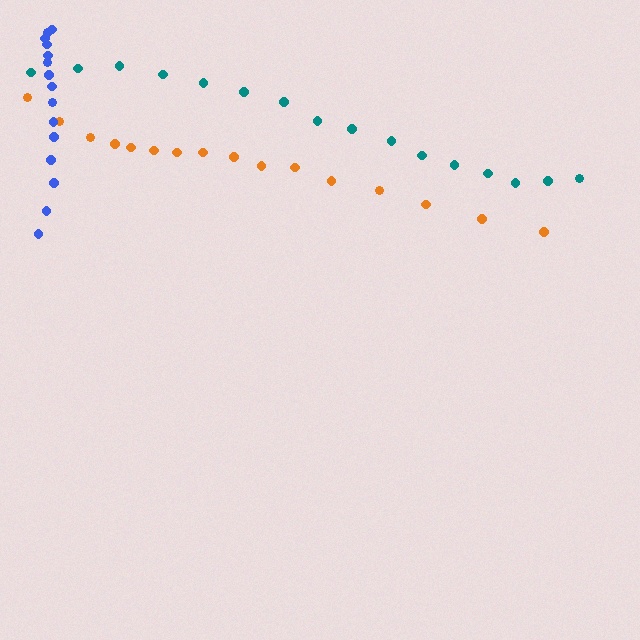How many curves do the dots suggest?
There are 3 distinct paths.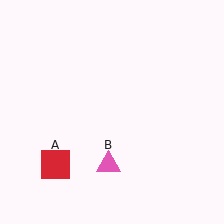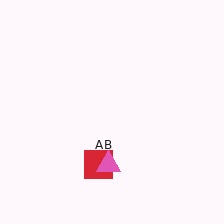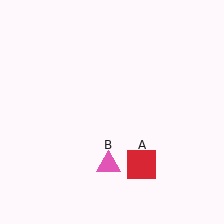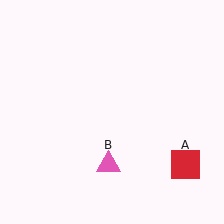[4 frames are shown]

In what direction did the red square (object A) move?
The red square (object A) moved right.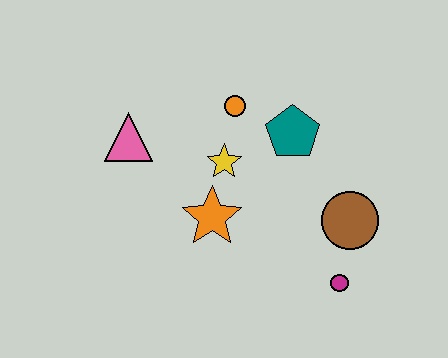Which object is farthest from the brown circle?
The pink triangle is farthest from the brown circle.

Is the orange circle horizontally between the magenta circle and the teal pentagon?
No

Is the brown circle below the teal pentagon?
Yes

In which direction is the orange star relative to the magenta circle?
The orange star is to the left of the magenta circle.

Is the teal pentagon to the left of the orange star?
No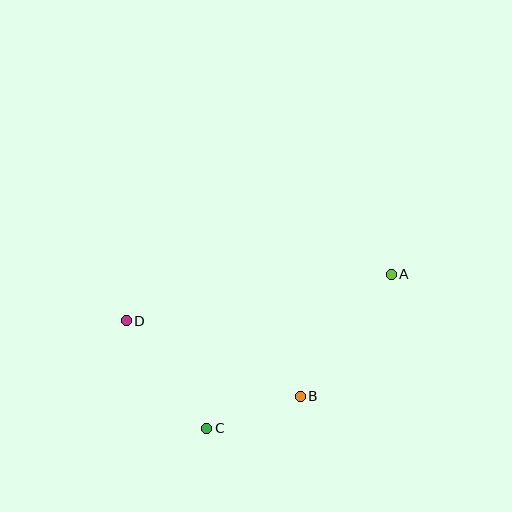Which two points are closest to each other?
Points B and C are closest to each other.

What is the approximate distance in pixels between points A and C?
The distance between A and C is approximately 240 pixels.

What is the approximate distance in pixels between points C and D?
The distance between C and D is approximately 134 pixels.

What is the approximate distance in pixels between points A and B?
The distance between A and B is approximately 152 pixels.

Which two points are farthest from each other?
Points A and D are farthest from each other.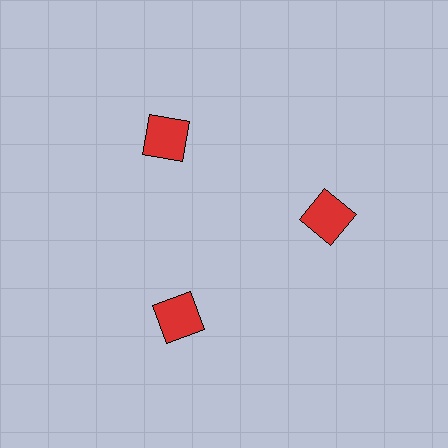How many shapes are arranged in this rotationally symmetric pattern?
There are 3 shapes, arranged in 3 groups of 1.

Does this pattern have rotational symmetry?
Yes, this pattern has 3-fold rotational symmetry. It looks the same after rotating 120 degrees around the center.